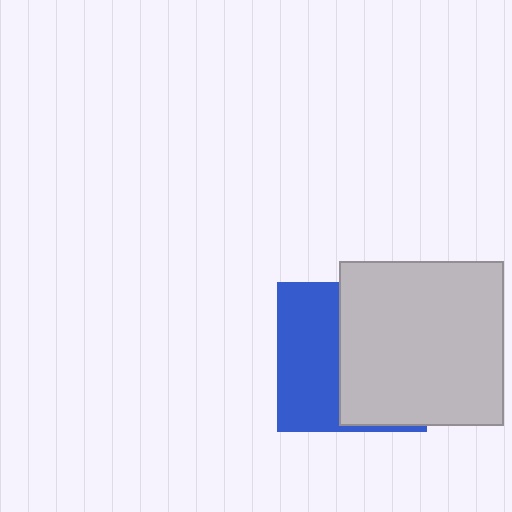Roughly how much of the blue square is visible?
A small part of it is visible (roughly 44%).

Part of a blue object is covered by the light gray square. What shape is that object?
It is a square.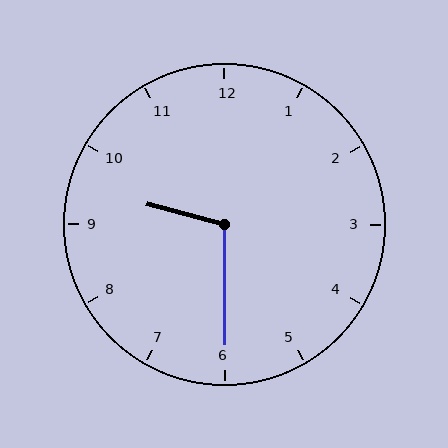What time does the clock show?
9:30.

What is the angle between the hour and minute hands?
Approximately 105 degrees.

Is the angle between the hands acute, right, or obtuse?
It is obtuse.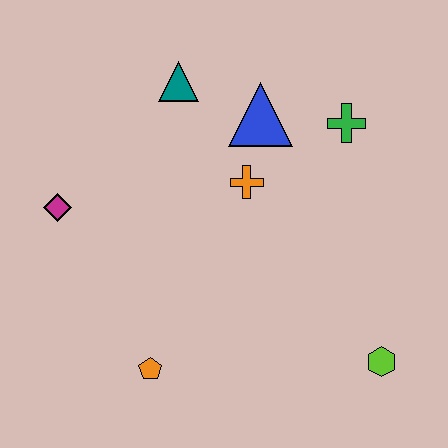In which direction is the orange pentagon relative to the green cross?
The orange pentagon is below the green cross.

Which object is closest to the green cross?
The blue triangle is closest to the green cross.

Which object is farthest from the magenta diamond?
The lime hexagon is farthest from the magenta diamond.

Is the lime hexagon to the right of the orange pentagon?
Yes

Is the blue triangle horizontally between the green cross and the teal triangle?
Yes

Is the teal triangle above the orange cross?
Yes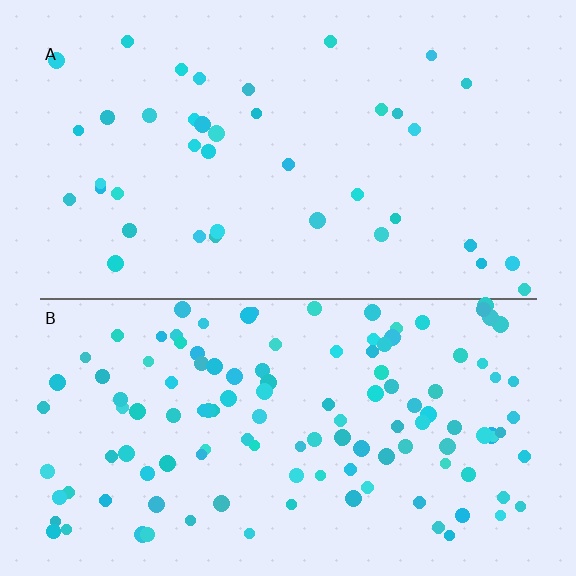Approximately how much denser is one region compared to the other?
Approximately 3.1× — region B over region A.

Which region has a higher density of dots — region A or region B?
B (the bottom).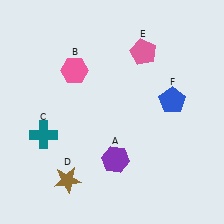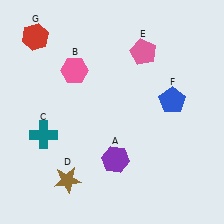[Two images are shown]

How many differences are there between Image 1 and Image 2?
There is 1 difference between the two images.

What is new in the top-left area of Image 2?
A red hexagon (G) was added in the top-left area of Image 2.